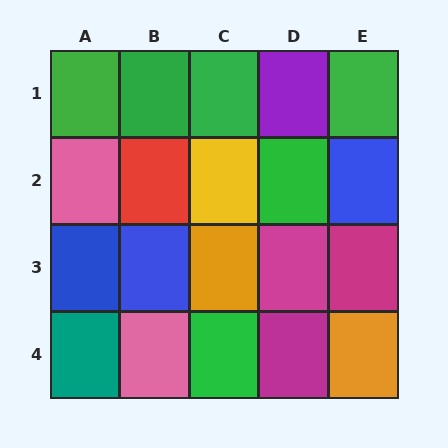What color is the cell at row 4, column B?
Pink.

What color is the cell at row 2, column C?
Yellow.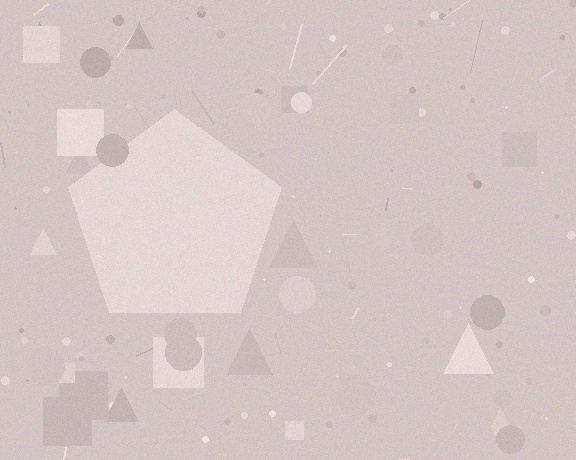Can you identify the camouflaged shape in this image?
The camouflaged shape is a pentagon.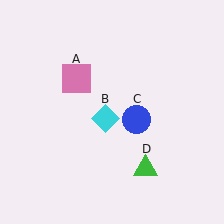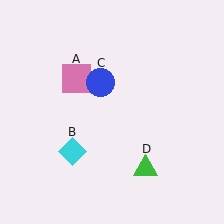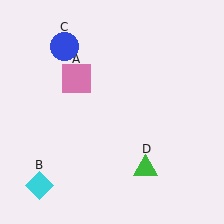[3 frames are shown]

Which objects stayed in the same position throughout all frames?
Pink square (object A) and green triangle (object D) remained stationary.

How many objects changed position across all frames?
2 objects changed position: cyan diamond (object B), blue circle (object C).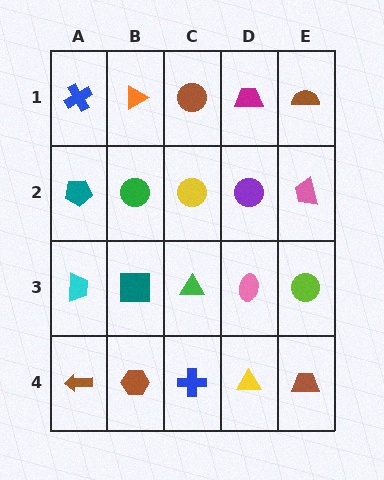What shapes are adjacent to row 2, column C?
A brown circle (row 1, column C), a green triangle (row 3, column C), a green circle (row 2, column B), a purple circle (row 2, column D).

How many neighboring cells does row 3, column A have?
3.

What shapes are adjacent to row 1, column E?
A pink trapezoid (row 2, column E), a magenta trapezoid (row 1, column D).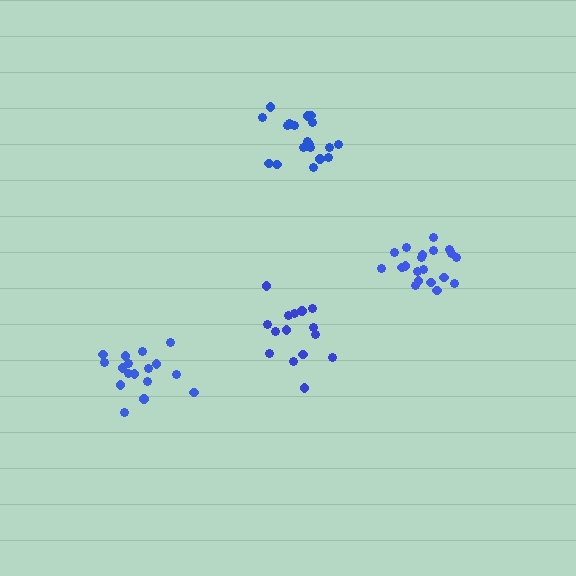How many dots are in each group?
Group 1: 15 dots, Group 2: 19 dots, Group 3: 20 dots, Group 4: 17 dots (71 total).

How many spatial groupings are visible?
There are 4 spatial groupings.